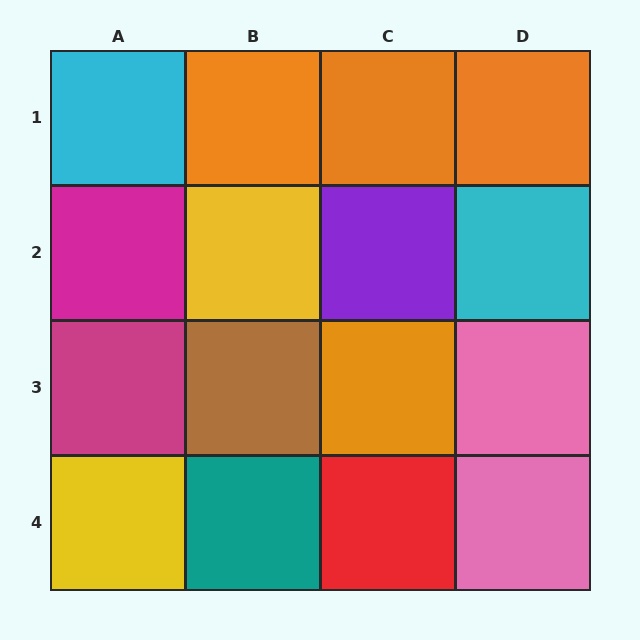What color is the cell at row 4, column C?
Red.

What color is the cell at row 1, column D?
Orange.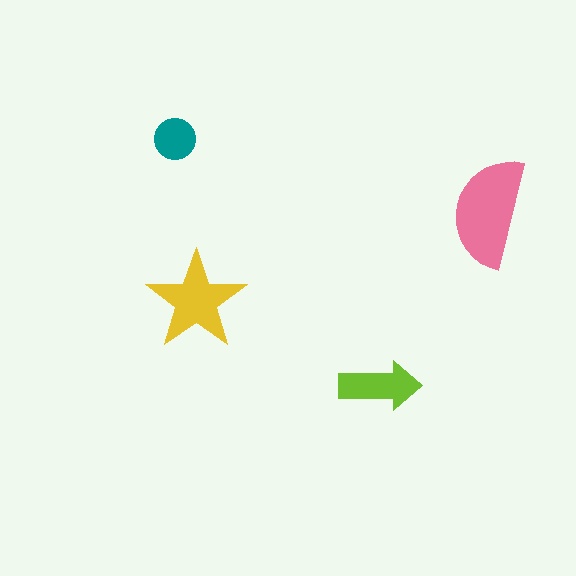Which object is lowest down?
The lime arrow is bottommost.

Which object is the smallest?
The teal circle.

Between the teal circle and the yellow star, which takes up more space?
The yellow star.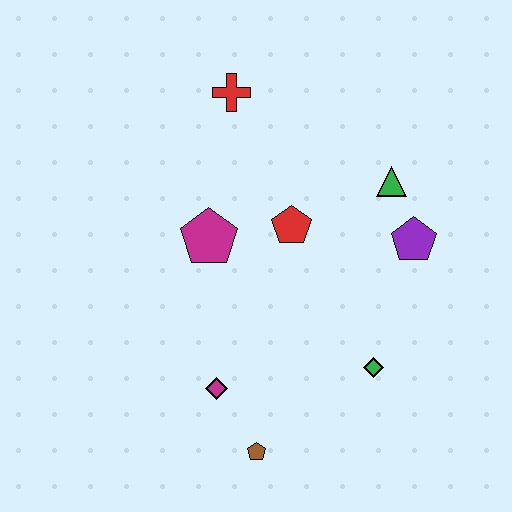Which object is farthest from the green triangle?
The brown pentagon is farthest from the green triangle.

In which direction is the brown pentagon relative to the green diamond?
The brown pentagon is to the left of the green diamond.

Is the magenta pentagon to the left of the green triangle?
Yes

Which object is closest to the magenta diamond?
The brown pentagon is closest to the magenta diamond.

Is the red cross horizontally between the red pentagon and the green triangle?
No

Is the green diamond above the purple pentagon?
No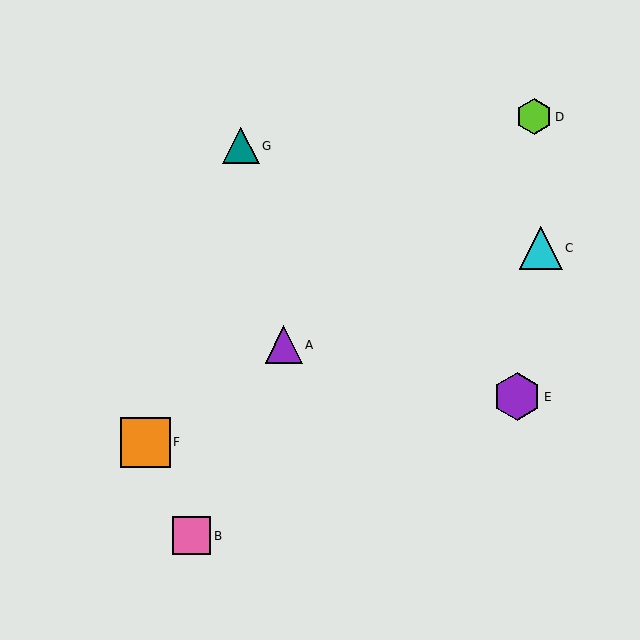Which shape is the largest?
The orange square (labeled F) is the largest.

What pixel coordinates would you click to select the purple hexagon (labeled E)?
Click at (517, 397) to select the purple hexagon E.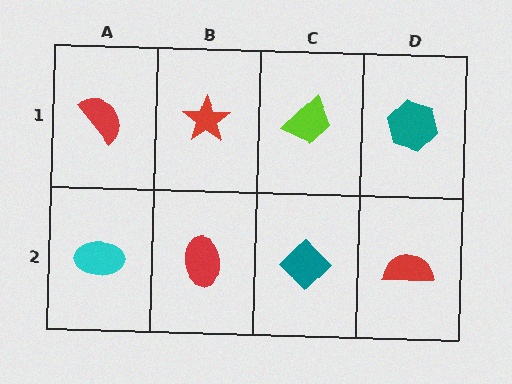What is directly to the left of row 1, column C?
A red star.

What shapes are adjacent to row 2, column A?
A red semicircle (row 1, column A), a red ellipse (row 2, column B).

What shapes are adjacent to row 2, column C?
A lime trapezoid (row 1, column C), a red ellipse (row 2, column B), a red semicircle (row 2, column D).